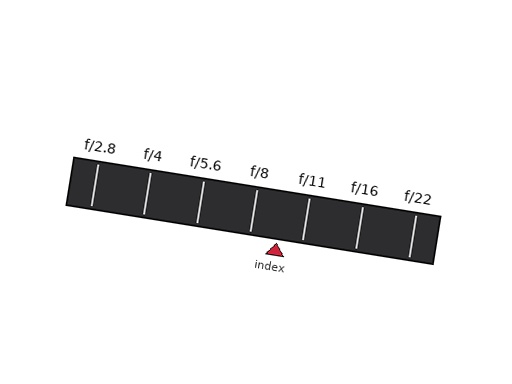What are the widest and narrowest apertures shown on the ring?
The widest aperture shown is f/2.8 and the narrowest is f/22.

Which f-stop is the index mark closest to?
The index mark is closest to f/11.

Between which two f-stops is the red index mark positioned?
The index mark is between f/8 and f/11.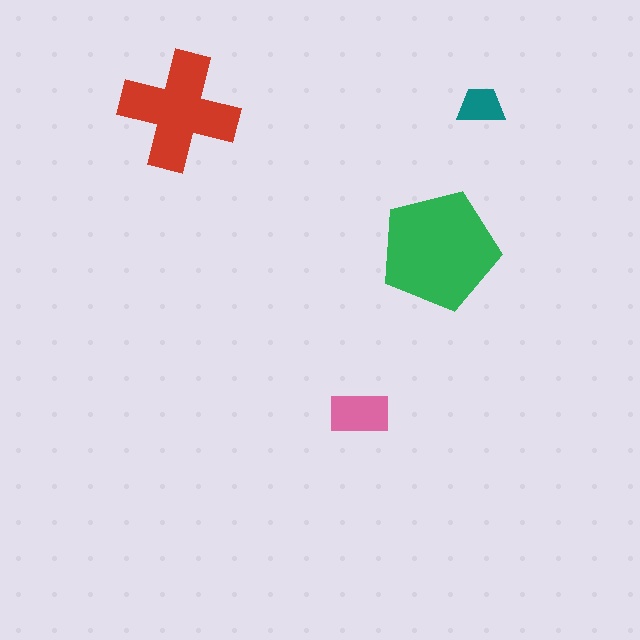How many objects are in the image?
There are 4 objects in the image.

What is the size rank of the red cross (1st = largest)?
2nd.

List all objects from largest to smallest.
The green pentagon, the red cross, the pink rectangle, the teal trapezoid.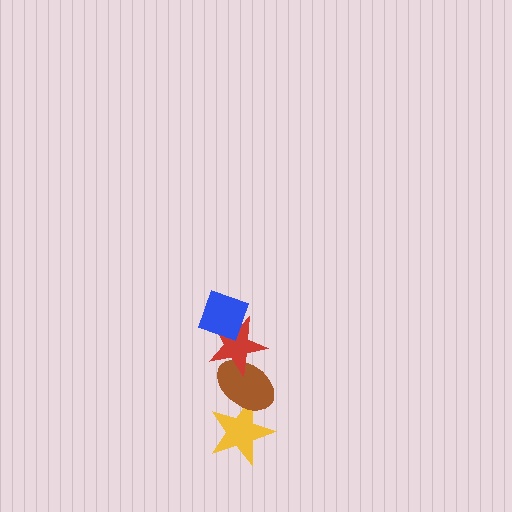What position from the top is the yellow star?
The yellow star is 4th from the top.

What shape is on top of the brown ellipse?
The red star is on top of the brown ellipse.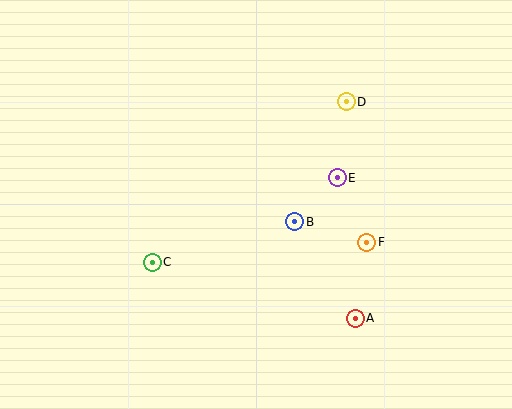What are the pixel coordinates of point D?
Point D is at (346, 102).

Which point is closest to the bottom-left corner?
Point C is closest to the bottom-left corner.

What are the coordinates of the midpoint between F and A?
The midpoint between F and A is at (361, 280).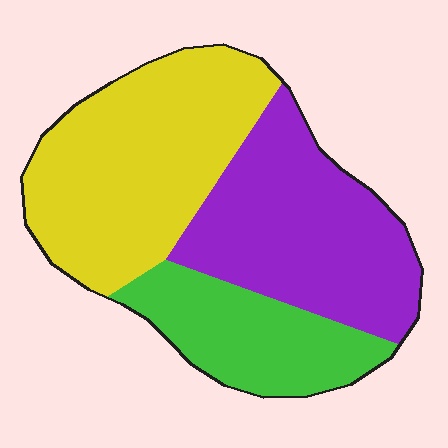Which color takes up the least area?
Green, at roughly 20%.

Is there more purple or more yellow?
Yellow.